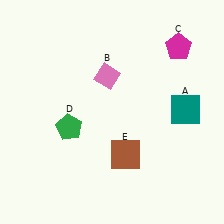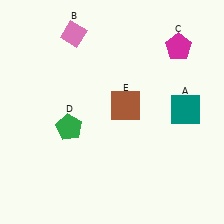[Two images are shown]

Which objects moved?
The objects that moved are: the pink diamond (B), the brown square (E).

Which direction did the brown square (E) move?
The brown square (E) moved up.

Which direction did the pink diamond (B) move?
The pink diamond (B) moved up.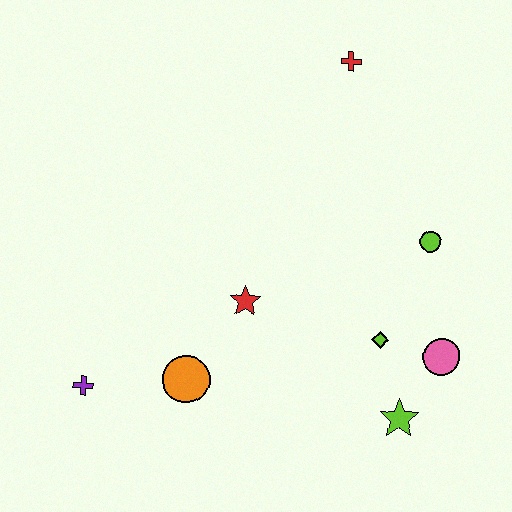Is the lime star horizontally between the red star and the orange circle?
No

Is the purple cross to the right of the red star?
No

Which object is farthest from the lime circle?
The purple cross is farthest from the lime circle.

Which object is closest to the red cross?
The lime circle is closest to the red cross.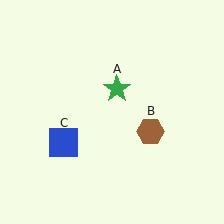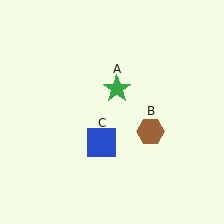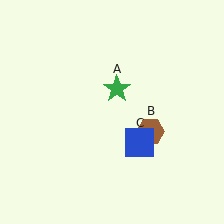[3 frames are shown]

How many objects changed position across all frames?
1 object changed position: blue square (object C).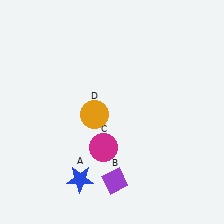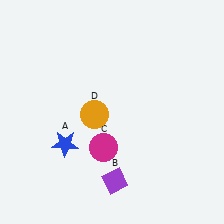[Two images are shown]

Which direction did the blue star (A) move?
The blue star (A) moved up.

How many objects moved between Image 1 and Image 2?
1 object moved between the two images.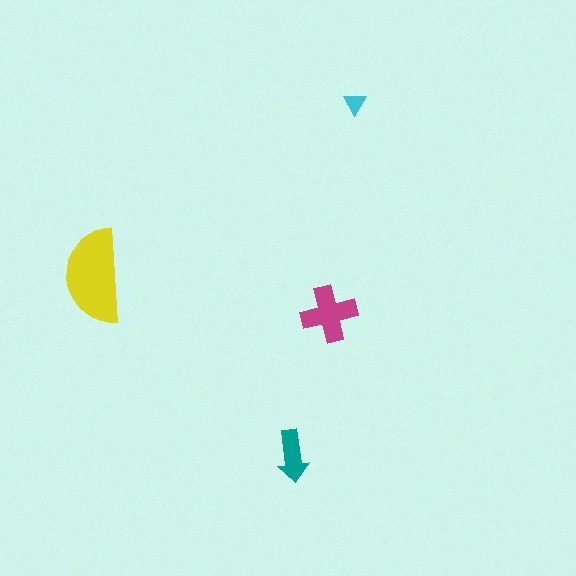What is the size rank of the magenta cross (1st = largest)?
2nd.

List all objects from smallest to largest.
The cyan triangle, the teal arrow, the magenta cross, the yellow semicircle.